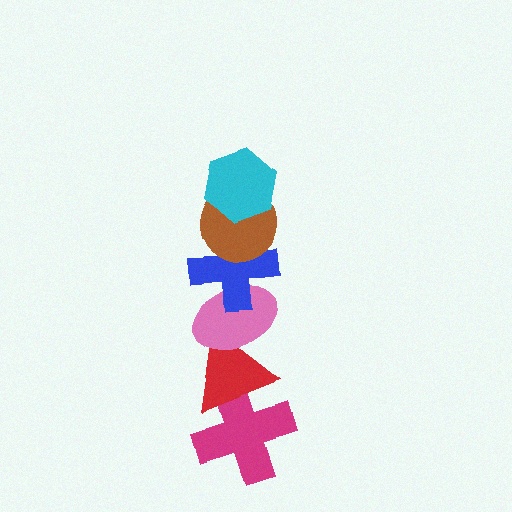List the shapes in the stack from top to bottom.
From top to bottom: the cyan hexagon, the brown circle, the blue cross, the pink ellipse, the red triangle, the magenta cross.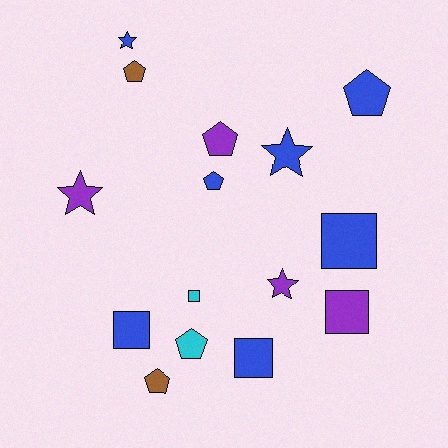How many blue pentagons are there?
There are 2 blue pentagons.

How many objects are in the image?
There are 15 objects.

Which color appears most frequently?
Blue, with 7 objects.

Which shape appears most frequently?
Pentagon, with 6 objects.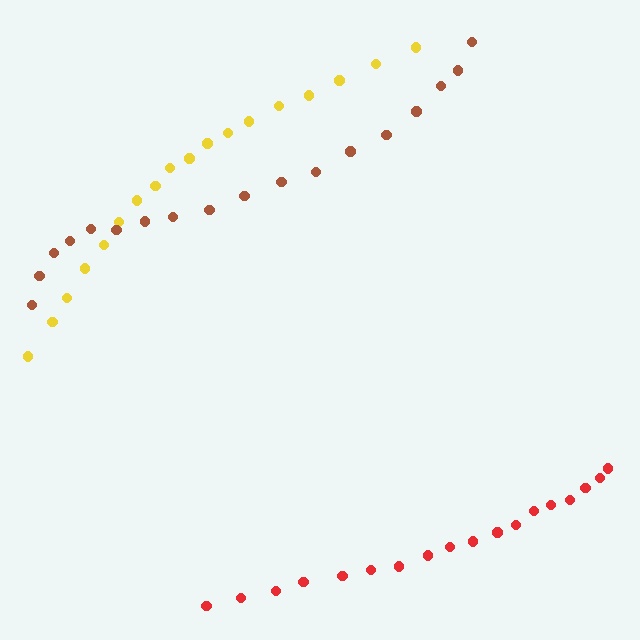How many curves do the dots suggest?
There are 3 distinct paths.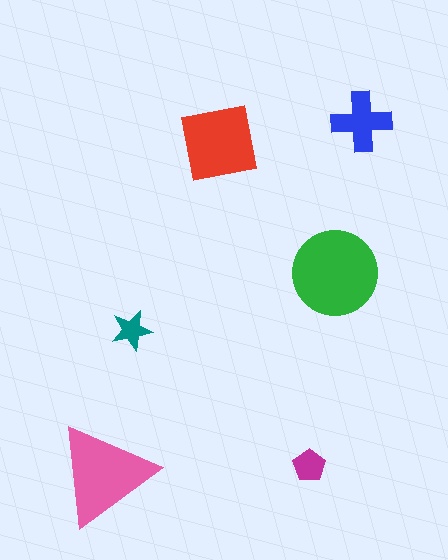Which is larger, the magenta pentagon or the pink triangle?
The pink triangle.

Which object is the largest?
The green circle.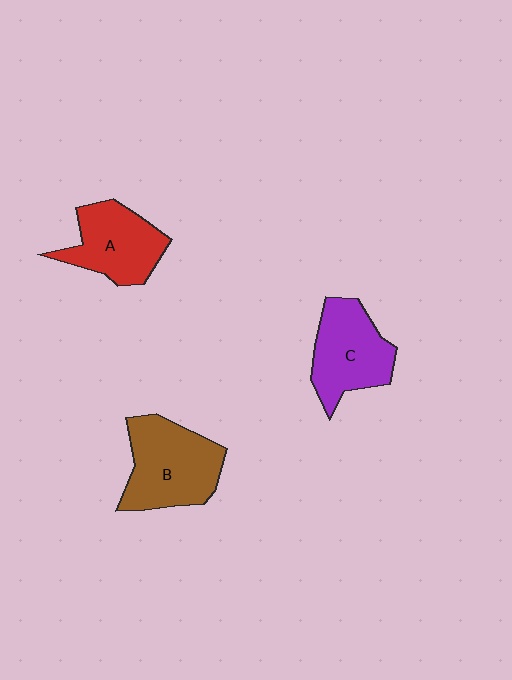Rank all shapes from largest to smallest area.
From largest to smallest: B (brown), C (purple), A (red).